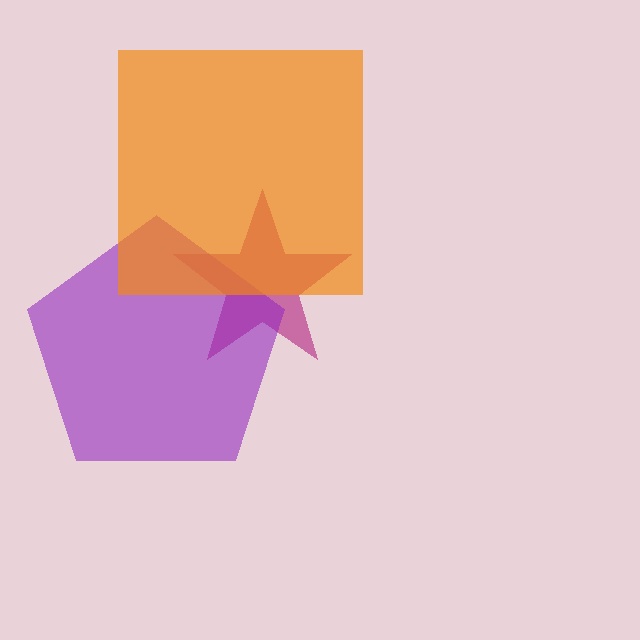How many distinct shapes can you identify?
There are 3 distinct shapes: a magenta star, a purple pentagon, an orange square.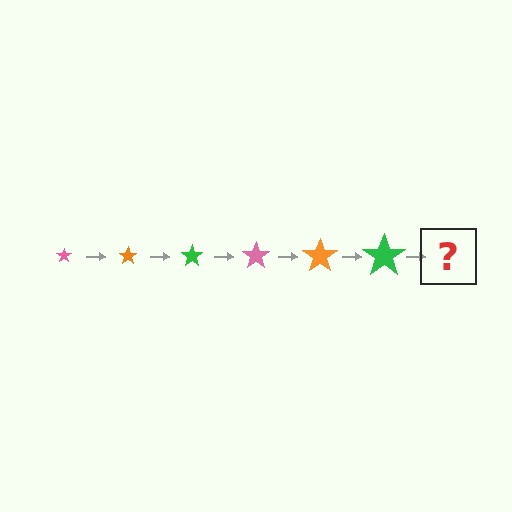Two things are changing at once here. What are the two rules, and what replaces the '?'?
The two rules are that the star grows larger each step and the color cycles through pink, orange, and green. The '?' should be a pink star, larger than the previous one.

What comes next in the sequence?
The next element should be a pink star, larger than the previous one.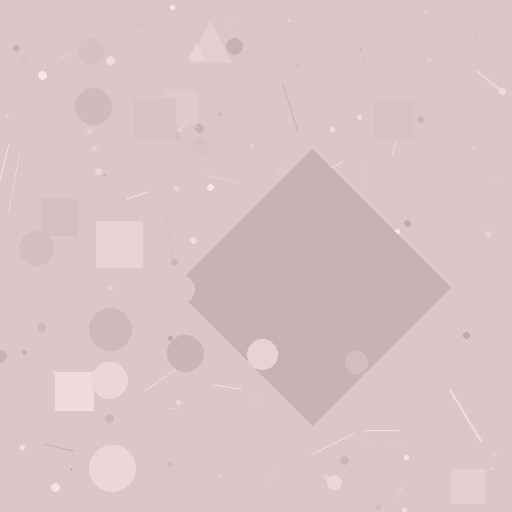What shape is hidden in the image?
A diamond is hidden in the image.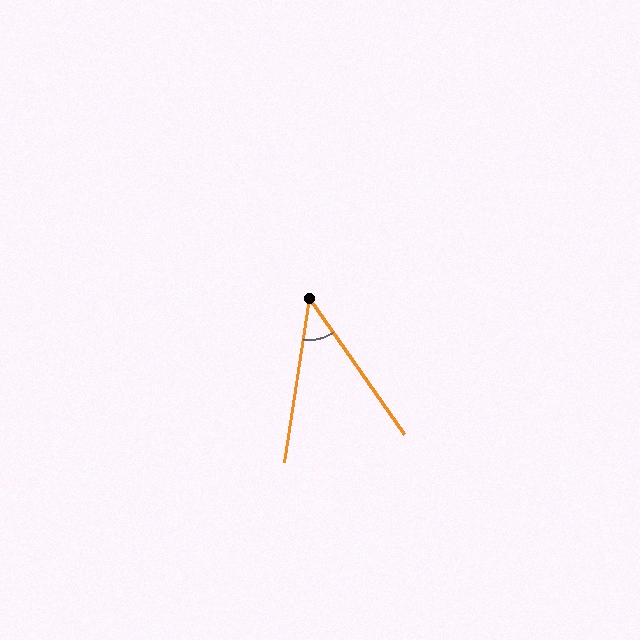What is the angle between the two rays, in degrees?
Approximately 44 degrees.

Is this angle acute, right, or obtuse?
It is acute.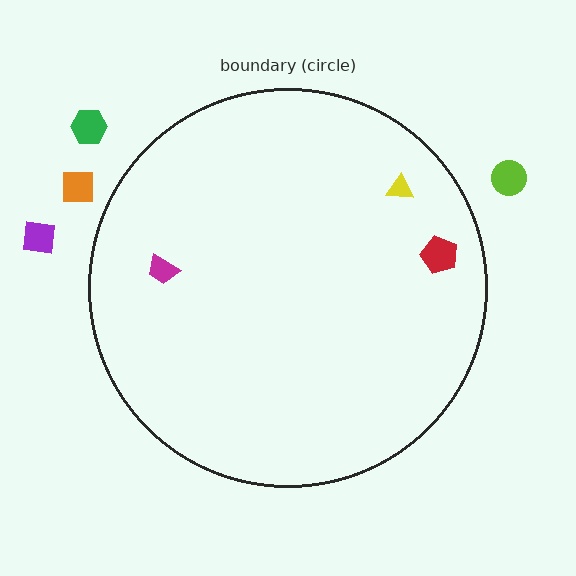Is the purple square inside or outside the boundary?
Outside.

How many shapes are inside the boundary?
3 inside, 4 outside.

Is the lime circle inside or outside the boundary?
Outside.